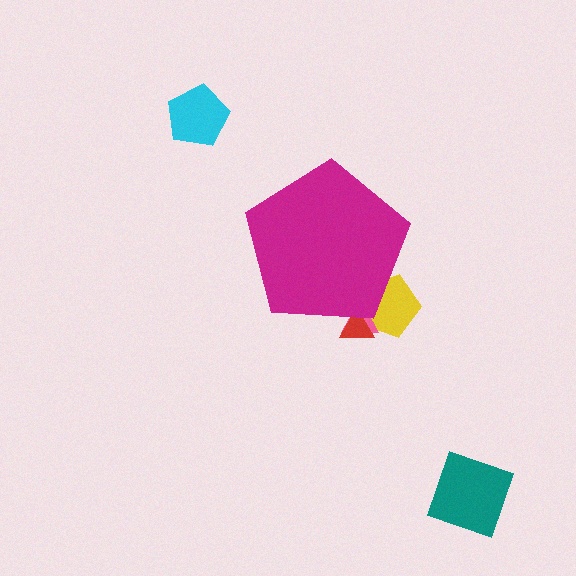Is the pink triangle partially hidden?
Yes, the pink triangle is partially hidden behind the magenta pentagon.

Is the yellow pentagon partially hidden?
Yes, the yellow pentagon is partially hidden behind the magenta pentagon.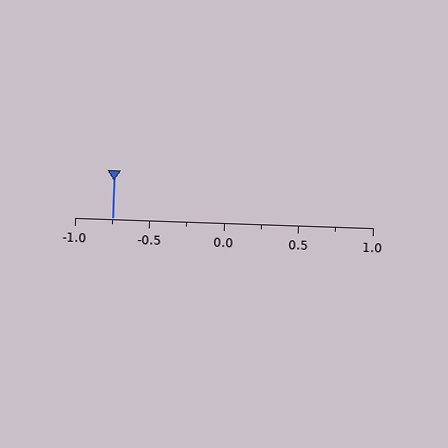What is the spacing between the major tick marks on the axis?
The major ticks are spaced 0.5 apart.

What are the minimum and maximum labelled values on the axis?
The axis runs from -1.0 to 1.0.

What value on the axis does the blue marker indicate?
The marker indicates approximately -0.75.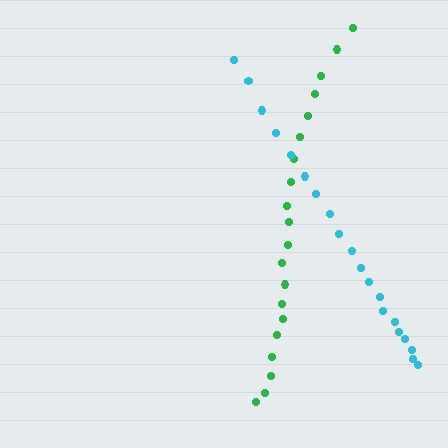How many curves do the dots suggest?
There are 2 distinct paths.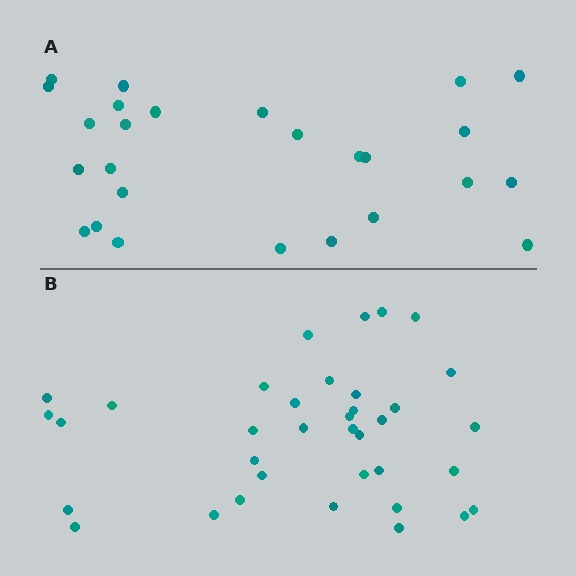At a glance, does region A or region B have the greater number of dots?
Region B (the bottom region) has more dots.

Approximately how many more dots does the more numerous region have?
Region B has roughly 10 or so more dots than region A.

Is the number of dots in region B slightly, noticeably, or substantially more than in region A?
Region B has noticeably more, but not dramatically so. The ratio is roughly 1.4 to 1.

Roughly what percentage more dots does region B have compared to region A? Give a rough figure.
About 40% more.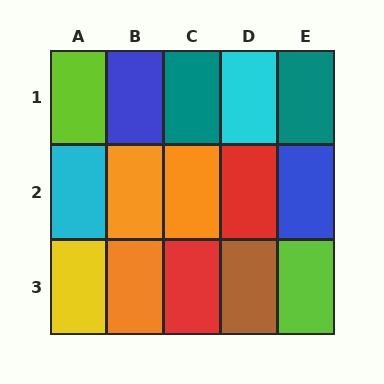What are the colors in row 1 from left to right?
Lime, blue, teal, cyan, teal.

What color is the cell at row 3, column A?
Yellow.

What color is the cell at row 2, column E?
Blue.